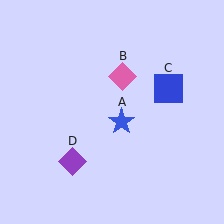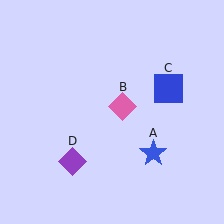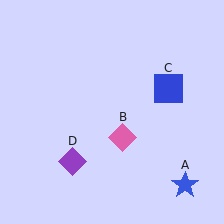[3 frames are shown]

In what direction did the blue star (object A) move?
The blue star (object A) moved down and to the right.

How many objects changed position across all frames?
2 objects changed position: blue star (object A), pink diamond (object B).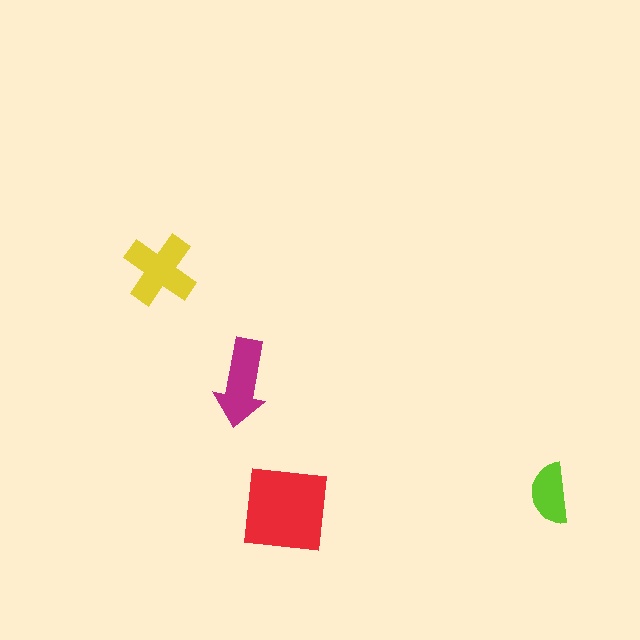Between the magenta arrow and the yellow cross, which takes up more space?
The yellow cross.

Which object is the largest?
The red square.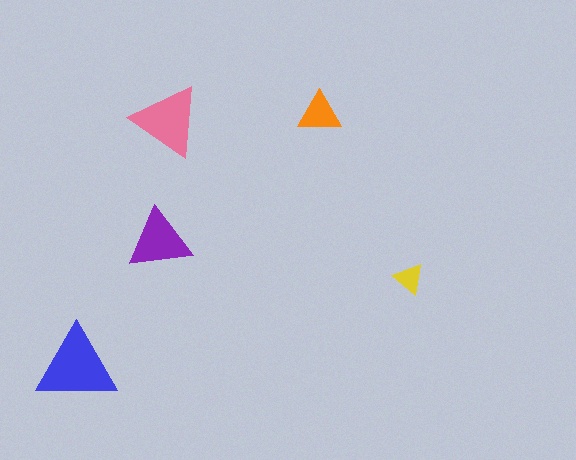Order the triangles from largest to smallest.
the blue one, the pink one, the purple one, the orange one, the yellow one.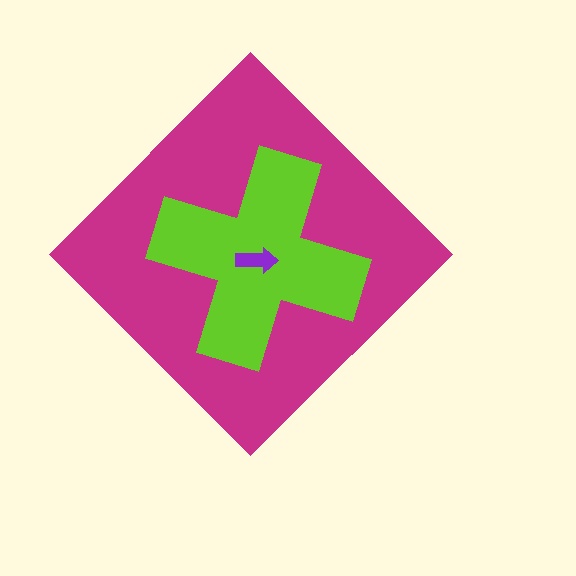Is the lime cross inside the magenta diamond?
Yes.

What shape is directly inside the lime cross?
The purple arrow.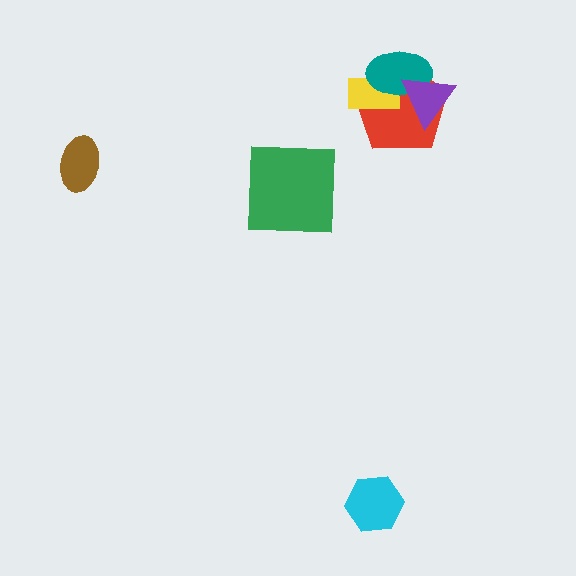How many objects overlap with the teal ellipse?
3 objects overlap with the teal ellipse.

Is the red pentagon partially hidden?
Yes, it is partially covered by another shape.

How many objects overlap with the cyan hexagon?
0 objects overlap with the cyan hexagon.